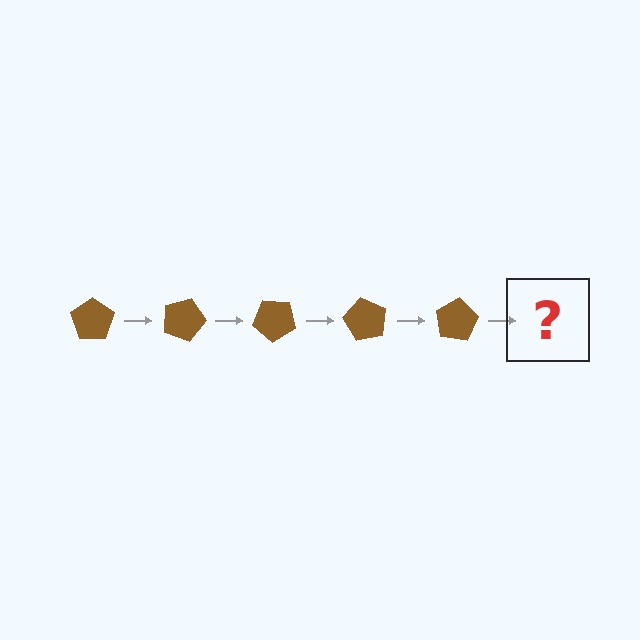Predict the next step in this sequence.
The next step is a brown pentagon rotated 100 degrees.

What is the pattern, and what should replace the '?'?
The pattern is that the pentagon rotates 20 degrees each step. The '?' should be a brown pentagon rotated 100 degrees.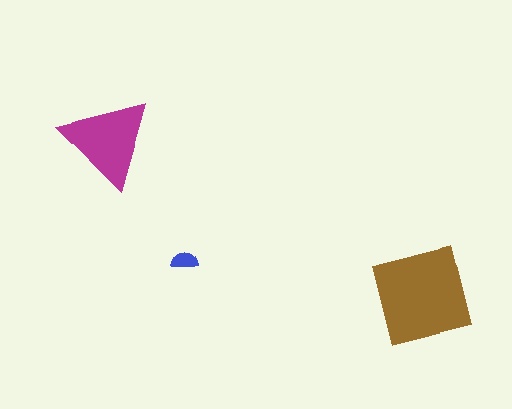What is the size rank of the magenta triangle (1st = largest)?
2nd.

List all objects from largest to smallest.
The brown square, the magenta triangle, the blue semicircle.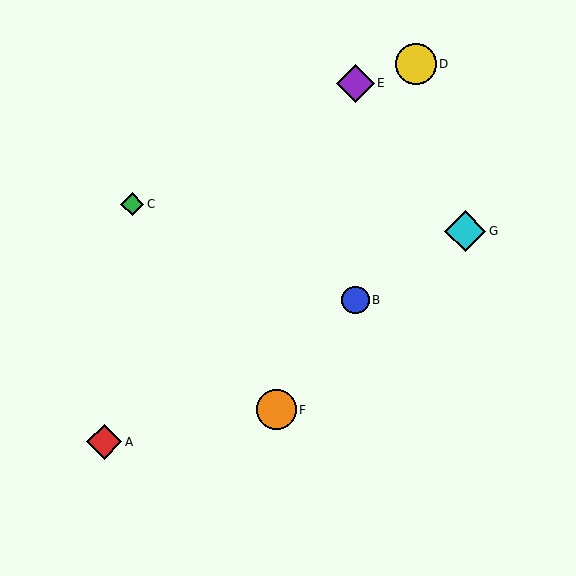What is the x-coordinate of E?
Object E is at x≈355.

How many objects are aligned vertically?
2 objects (B, E) are aligned vertically.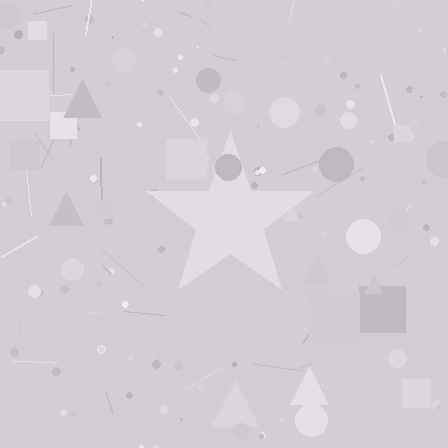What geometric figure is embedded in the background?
A star is embedded in the background.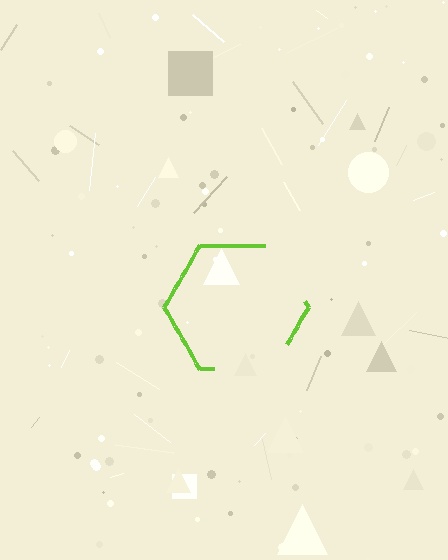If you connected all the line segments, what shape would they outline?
They would outline a hexagon.